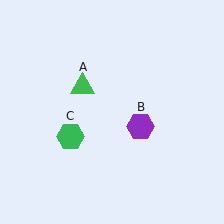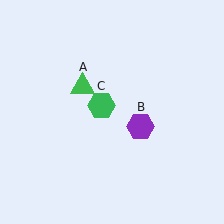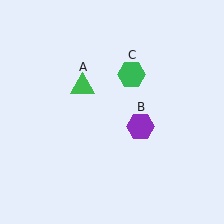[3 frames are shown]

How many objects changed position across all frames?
1 object changed position: green hexagon (object C).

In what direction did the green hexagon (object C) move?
The green hexagon (object C) moved up and to the right.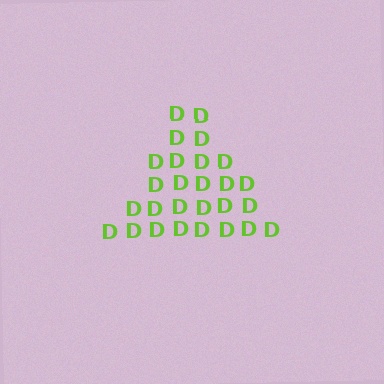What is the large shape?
The large shape is a triangle.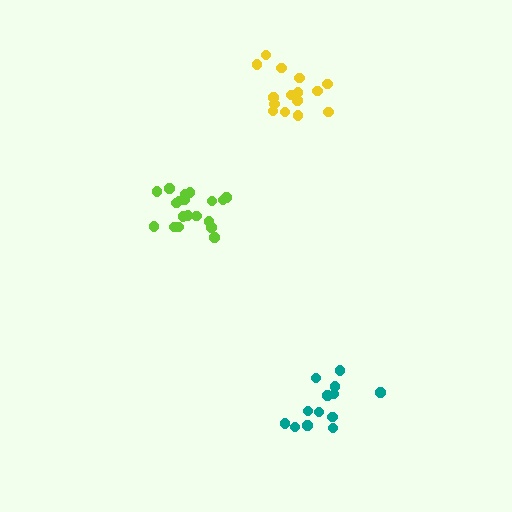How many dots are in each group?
Group 1: 13 dots, Group 2: 19 dots, Group 3: 15 dots (47 total).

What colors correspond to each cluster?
The clusters are colored: teal, lime, yellow.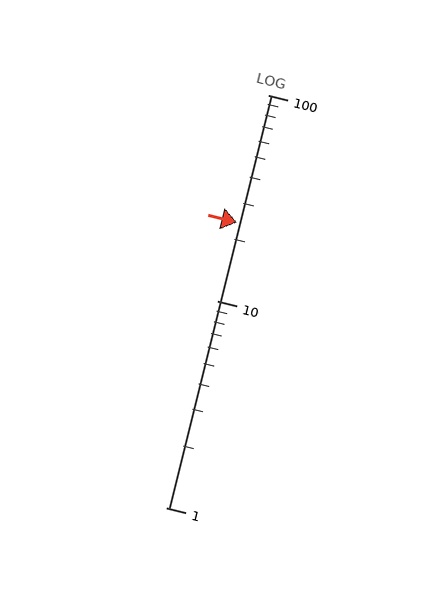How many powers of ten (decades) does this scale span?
The scale spans 2 decades, from 1 to 100.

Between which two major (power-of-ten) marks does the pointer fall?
The pointer is between 10 and 100.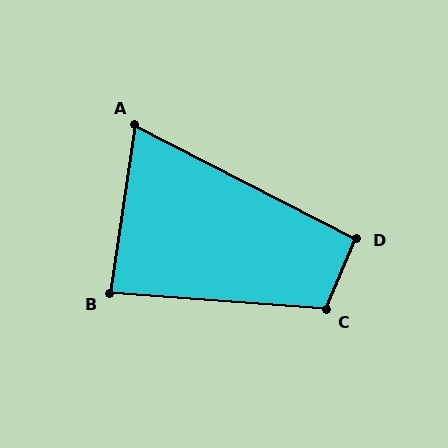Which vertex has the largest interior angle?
C, at approximately 109 degrees.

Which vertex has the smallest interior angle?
A, at approximately 71 degrees.